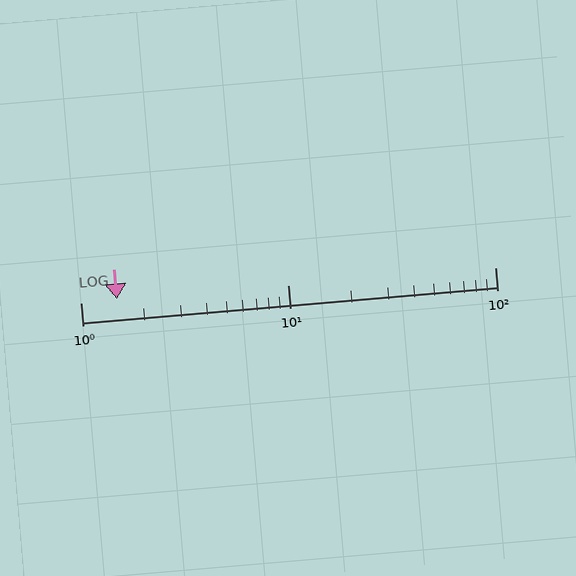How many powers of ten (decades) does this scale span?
The scale spans 2 decades, from 1 to 100.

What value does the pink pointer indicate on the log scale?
The pointer indicates approximately 1.5.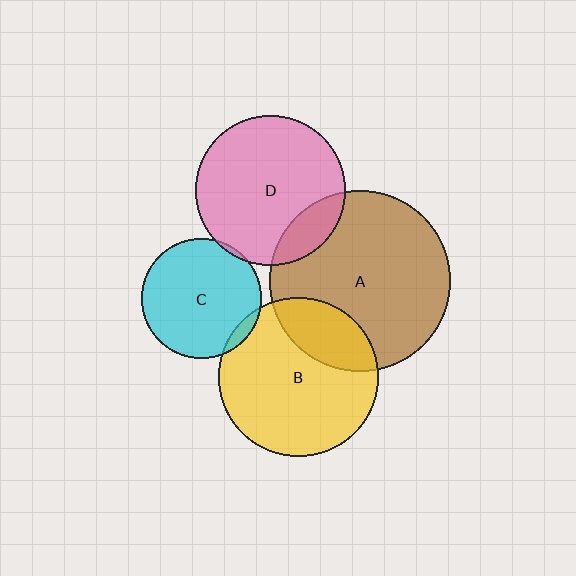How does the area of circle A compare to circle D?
Approximately 1.5 times.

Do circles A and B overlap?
Yes.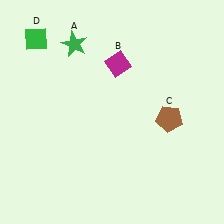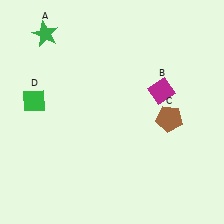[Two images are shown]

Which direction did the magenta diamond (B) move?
The magenta diamond (B) moved right.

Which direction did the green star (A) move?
The green star (A) moved left.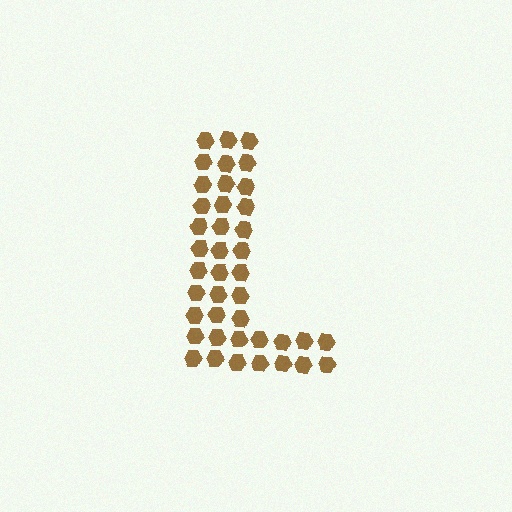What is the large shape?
The large shape is the letter L.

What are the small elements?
The small elements are hexagons.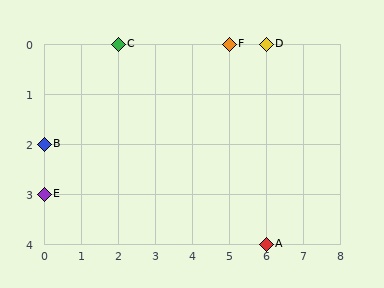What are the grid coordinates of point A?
Point A is at grid coordinates (6, 4).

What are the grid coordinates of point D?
Point D is at grid coordinates (6, 0).